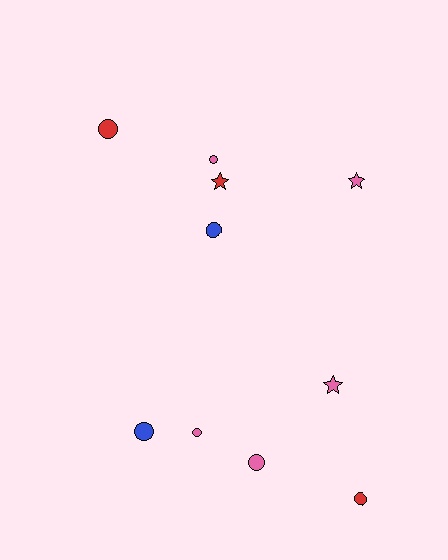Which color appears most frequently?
Pink, with 5 objects.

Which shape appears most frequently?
Circle, with 7 objects.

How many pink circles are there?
There are 3 pink circles.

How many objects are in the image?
There are 10 objects.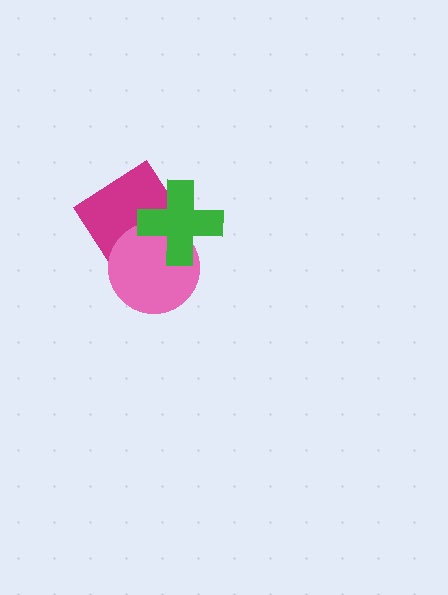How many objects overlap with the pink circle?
2 objects overlap with the pink circle.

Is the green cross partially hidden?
No, no other shape covers it.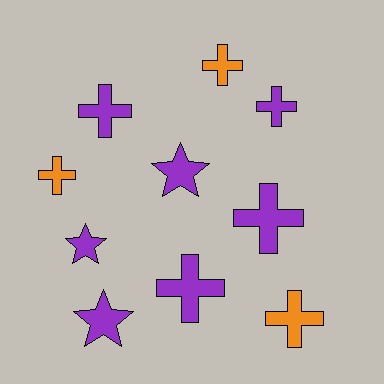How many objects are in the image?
There are 10 objects.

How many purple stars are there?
There are 3 purple stars.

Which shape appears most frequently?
Cross, with 7 objects.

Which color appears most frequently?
Purple, with 7 objects.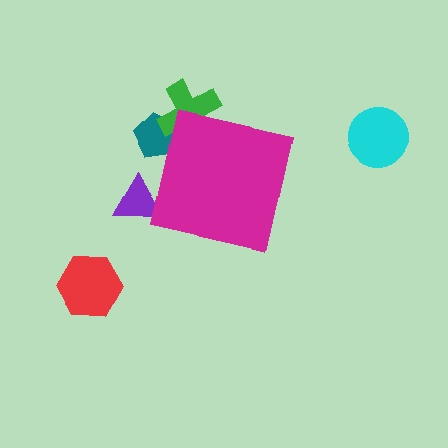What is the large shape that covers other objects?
A magenta square.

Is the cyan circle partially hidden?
No, the cyan circle is fully visible.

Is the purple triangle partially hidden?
Yes, the purple triangle is partially hidden behind the magenta square.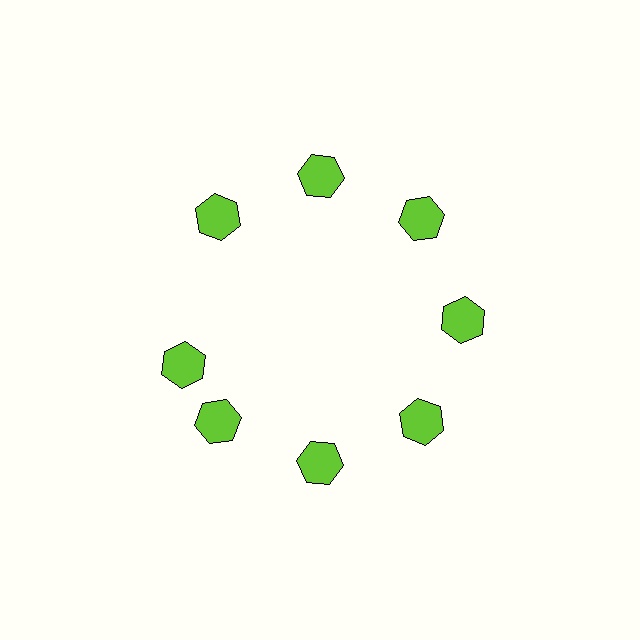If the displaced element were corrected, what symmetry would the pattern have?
It would have 8-fold rotational symmetry — the pattern would map onto itself every 45 degrees.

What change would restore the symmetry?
The symmetry would be restored by rotating it back into even spacing with its neighbors so that all 8 hexagons sit at equal angles and equal distance from the center.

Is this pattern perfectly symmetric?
No. The 8 lime hexagons are arranged in a ring, but one element near the 9 o'clock position is rotated out of alignment along the ring, breaking the 8-fold rotational symmetry.